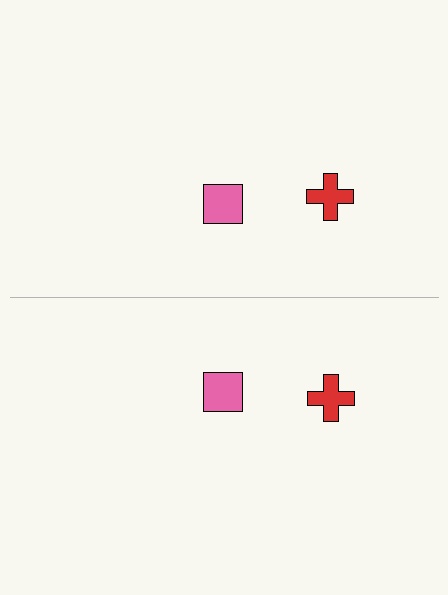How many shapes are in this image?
There are 4 shapes in this image.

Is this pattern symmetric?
Yes, this pattern has bilateral (reflection) symmetry.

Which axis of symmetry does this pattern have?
The pattern has a horizontal axis of symmetry running through the center of the image.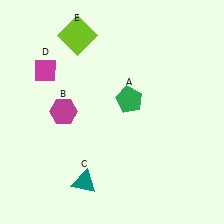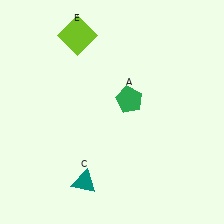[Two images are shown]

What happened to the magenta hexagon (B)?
The magenta hexagon (B) was removed in Image 2. It was in the top-left area of Image 1.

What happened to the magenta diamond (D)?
The magenta diamond (D) was removed in Image 2. It was in the top-left area of Image 1.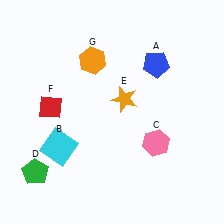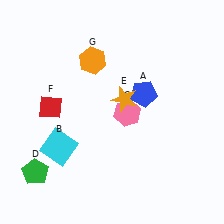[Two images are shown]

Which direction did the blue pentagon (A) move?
The blue pentagon (A) moved down.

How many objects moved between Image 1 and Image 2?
2 objects moved between the two images.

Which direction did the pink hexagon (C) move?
The pink hexagon (C) moved up.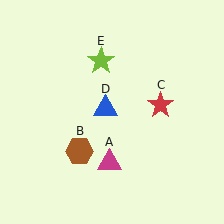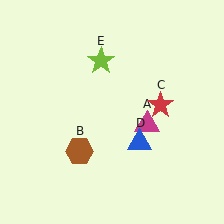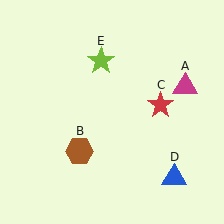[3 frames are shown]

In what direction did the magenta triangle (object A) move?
The magenta triangle (object A) moved up and to the right.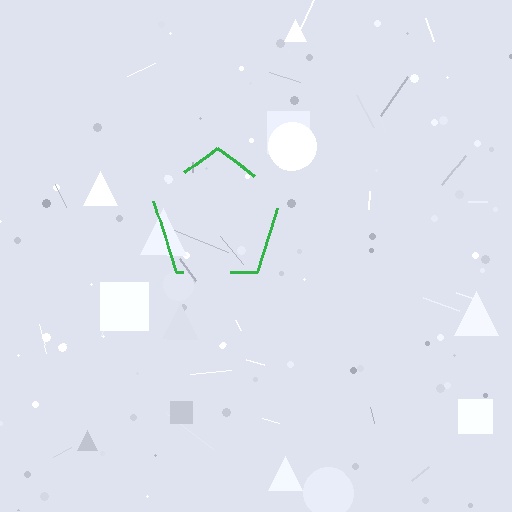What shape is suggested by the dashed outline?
The dashed outline suggests a pentagon.